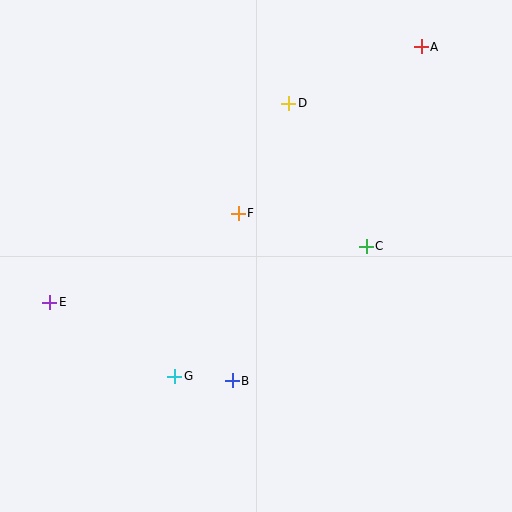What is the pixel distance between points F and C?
The distance between F and C is 132 pixels.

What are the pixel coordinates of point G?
Point G is at (175, 376).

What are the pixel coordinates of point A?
Point A is at (421, 47).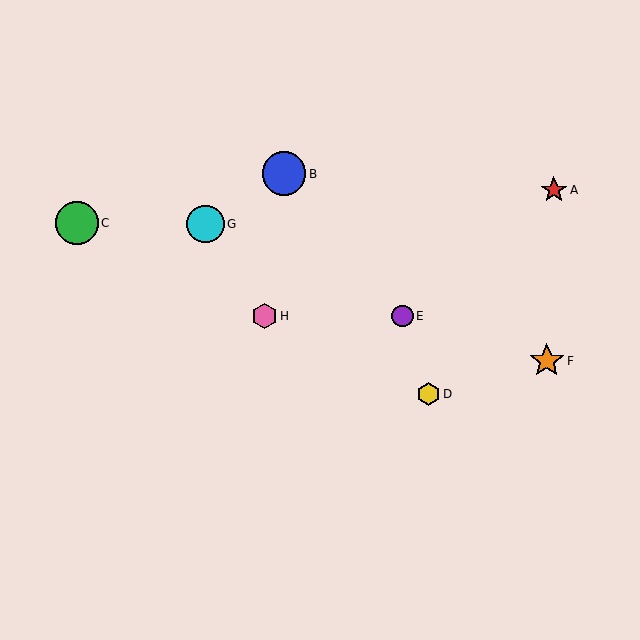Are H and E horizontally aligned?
Yes, both are at y≈316.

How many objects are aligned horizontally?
2 objects (E, H) are aligned horizontally.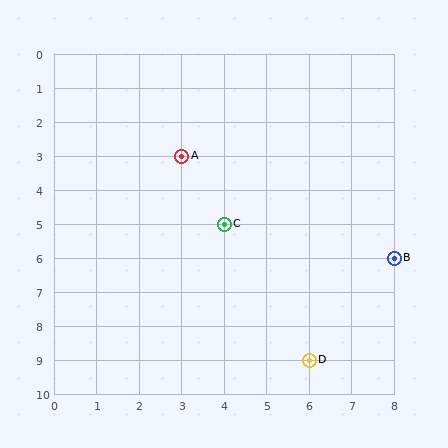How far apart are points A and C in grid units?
Points A and C are 1 column and 2 rows apart (about 2.2 grid units diagonally).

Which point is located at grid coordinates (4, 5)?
Point C is at (4, 5).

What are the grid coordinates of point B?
Point B is at grid coordinates (8, 6).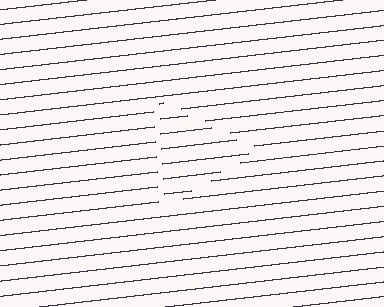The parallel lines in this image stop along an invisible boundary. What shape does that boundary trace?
An illusory triangle. The interior of the shape contains the same grating, shifted by half a period — the contour is defined by the phase discontinuity where line-ends from the inner and outer gratings abut.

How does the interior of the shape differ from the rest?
The interior of the shape contains the same grating, shifted by half a period — the contour is defined by the phase discontinuity where line-ends from the inner and outer gratings abut.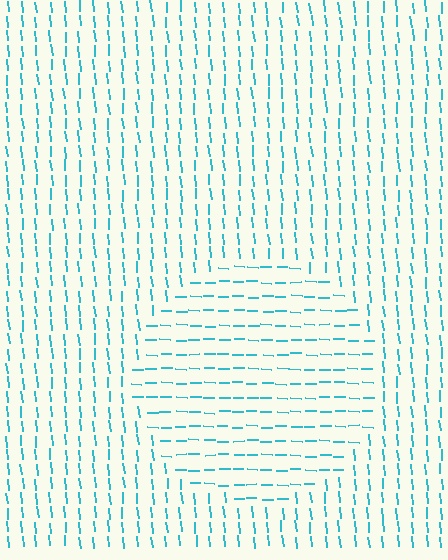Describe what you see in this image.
The image is filled with small cyan line segments. A circle region in the image has lines oriented differently from the surrounding lines, creating a visible texture boundary.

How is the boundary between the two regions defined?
The boundary is defined purely by a change in line orientation (approximately 84 degrees difference). All lines are the same color and thickness.